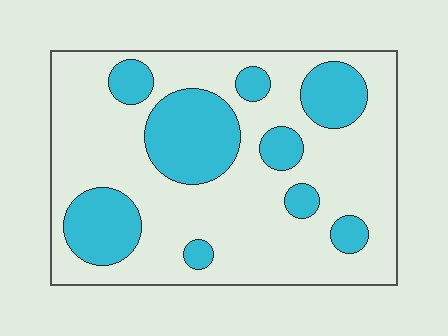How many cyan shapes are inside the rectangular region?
9.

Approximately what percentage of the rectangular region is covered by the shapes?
Approximately 30%.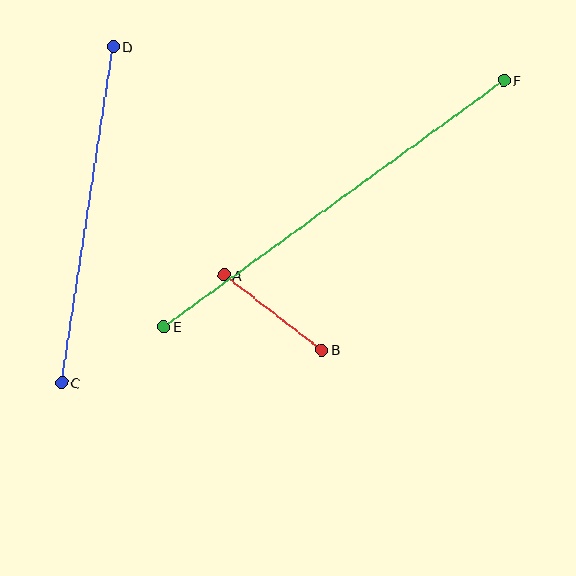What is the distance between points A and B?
The distance is approximately 124 pixels.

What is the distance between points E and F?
The distance is approximately 420 pixels.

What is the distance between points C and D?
The distance is approximately 340 pixels.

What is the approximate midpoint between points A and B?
The midpoint is at approximately (273, 312) pixels.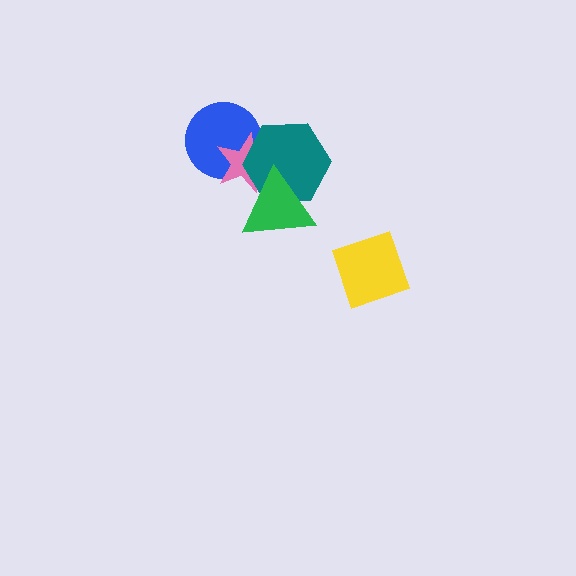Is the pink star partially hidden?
Yes, it is partially covered by another shape.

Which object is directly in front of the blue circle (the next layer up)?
The pink star is directly in front of the blue circle.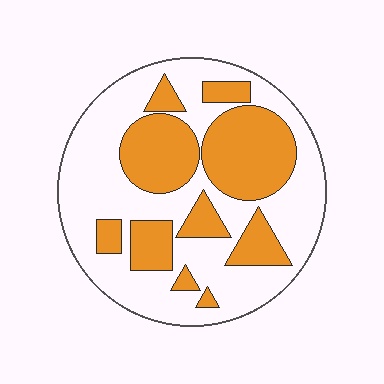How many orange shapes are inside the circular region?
10.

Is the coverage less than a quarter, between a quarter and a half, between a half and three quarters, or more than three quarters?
Between a quarter and a half.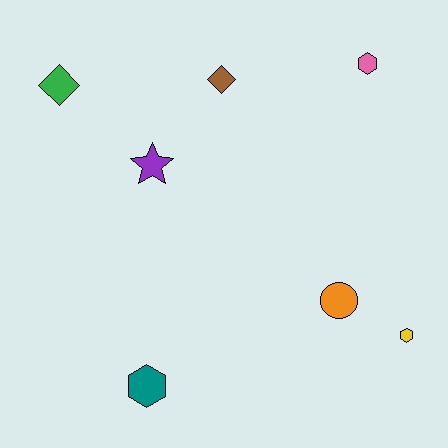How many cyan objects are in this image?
There are no cyan objects.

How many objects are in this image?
There are 7 objects.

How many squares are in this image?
There are no squares.